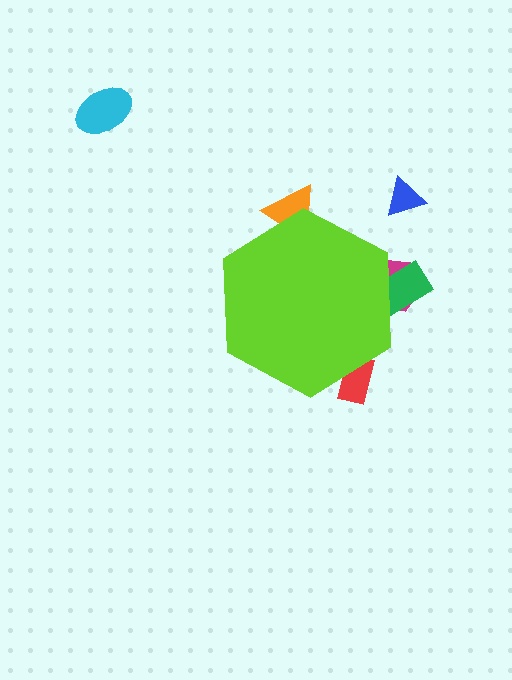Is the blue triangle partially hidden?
No, the blue triangle is fully visible.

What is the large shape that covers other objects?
A lime hexagon.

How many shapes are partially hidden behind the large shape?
4 shapes are partially hidden.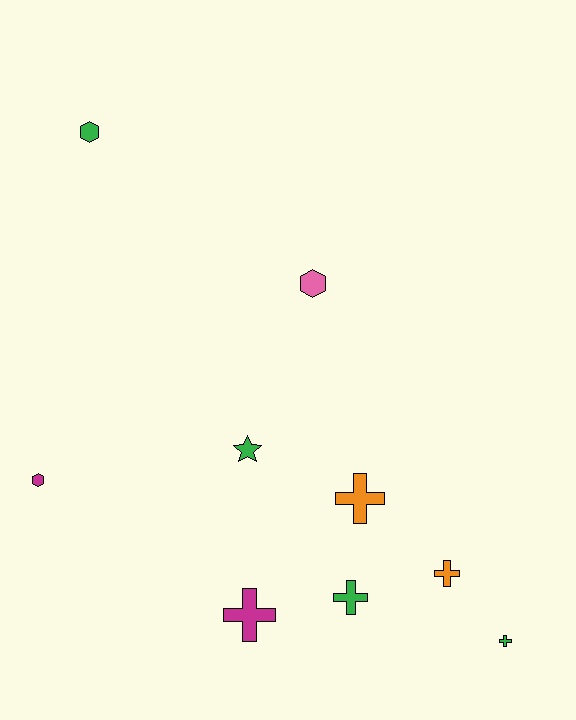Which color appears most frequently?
Green, with 4 objects.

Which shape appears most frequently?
Cross, with 5 objects.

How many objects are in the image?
There are 9 objects.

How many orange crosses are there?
There are 2 orange crosses.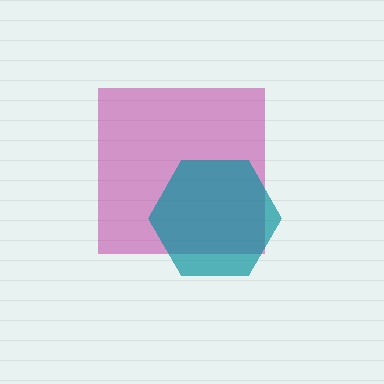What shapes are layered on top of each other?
The layered shapes are: a magenta square, a teal hexagon.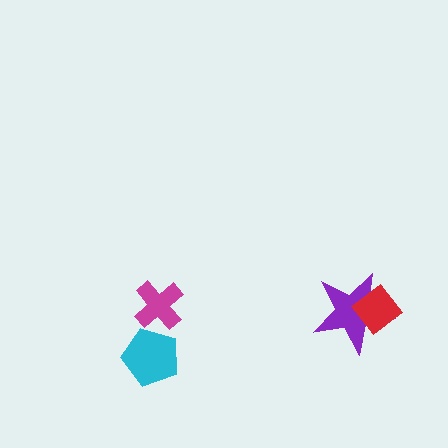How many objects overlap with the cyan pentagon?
0 objects overlap with the cyan pentagon.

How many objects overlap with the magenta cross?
0 objects overlap with the magenta cross.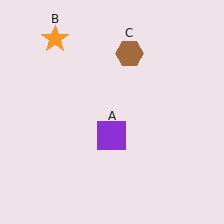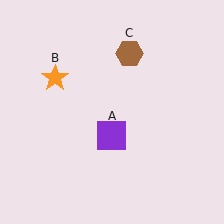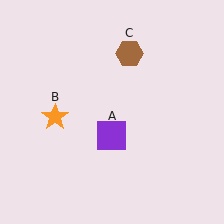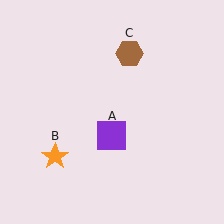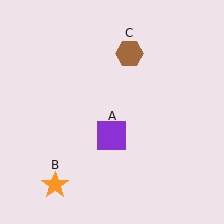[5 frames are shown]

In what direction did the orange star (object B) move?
The orange star (object B) moved down.